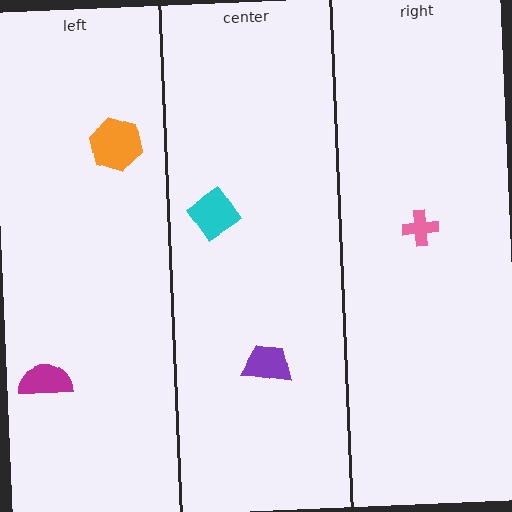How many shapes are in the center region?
2.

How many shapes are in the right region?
1.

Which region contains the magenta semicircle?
The left region.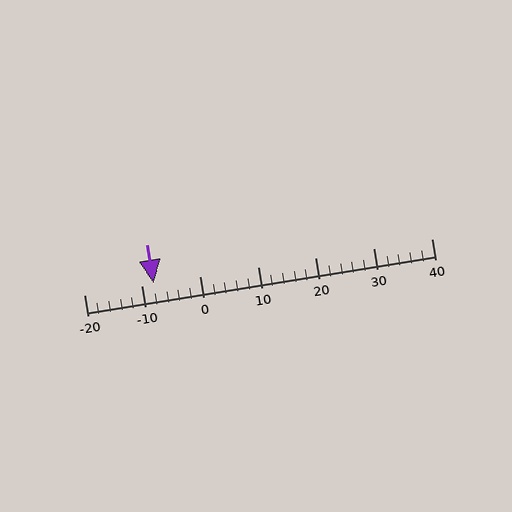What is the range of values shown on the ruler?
The ruler shows values from -20 to 40.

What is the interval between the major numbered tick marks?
The major tick marks are spaced 10 units apart.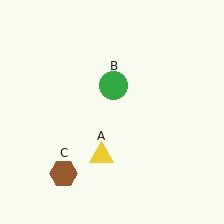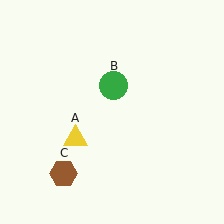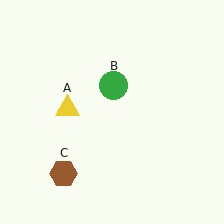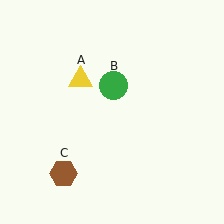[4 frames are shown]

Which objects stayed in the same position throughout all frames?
Green circle (object B) and brown hexagon (object C) remained stationary.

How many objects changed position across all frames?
1 object changed position: yellow triangle (object A).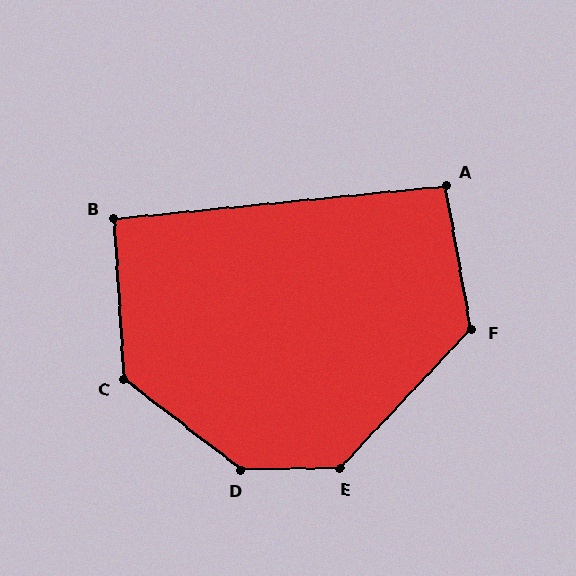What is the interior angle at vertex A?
Approximately 95 degrees (approximately right).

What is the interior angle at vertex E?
Approximately 134 degrees (obtuse).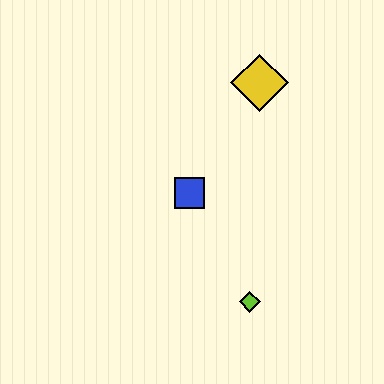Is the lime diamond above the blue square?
No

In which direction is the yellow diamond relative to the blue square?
The yellow diamond is above the blue square.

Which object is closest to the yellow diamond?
The blue square is closest to the yellow diamond.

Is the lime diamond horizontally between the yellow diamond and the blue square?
Yes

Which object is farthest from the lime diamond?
The yellow diamond is farthest from the lime diamond.